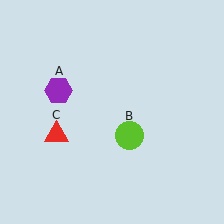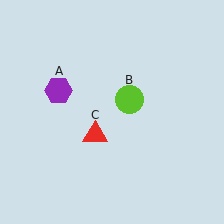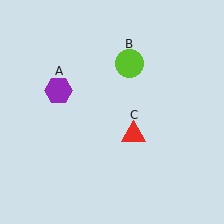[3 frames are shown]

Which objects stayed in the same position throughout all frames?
Purple hexagon (object A) remained stationary.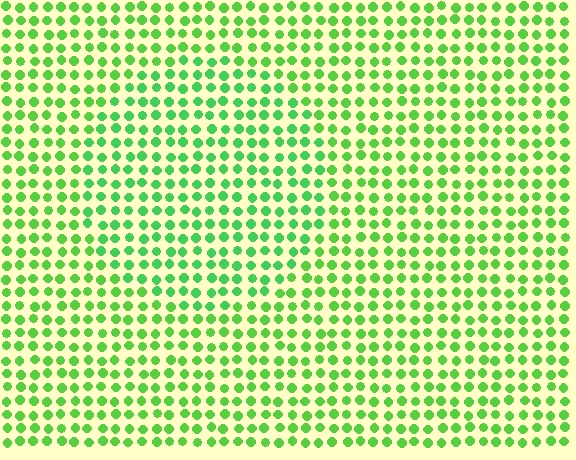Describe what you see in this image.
The image is filled with small lime elements in a uniform arrangement. A circle-shaped region is visible where the elements are tinted to a slightly different hue, forming a subtle color boundary.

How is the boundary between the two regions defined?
The boundary is defined purely by a slight shift in hue (about 19 degrees). Spacing, size, and orientation are identical on both sides.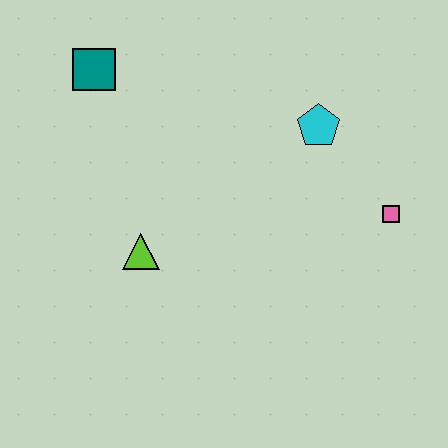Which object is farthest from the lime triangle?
The pink square is farthest from the lime triangle.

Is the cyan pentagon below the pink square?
No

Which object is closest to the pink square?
The cyan pentagon is closest to the pink square.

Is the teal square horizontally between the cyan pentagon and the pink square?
No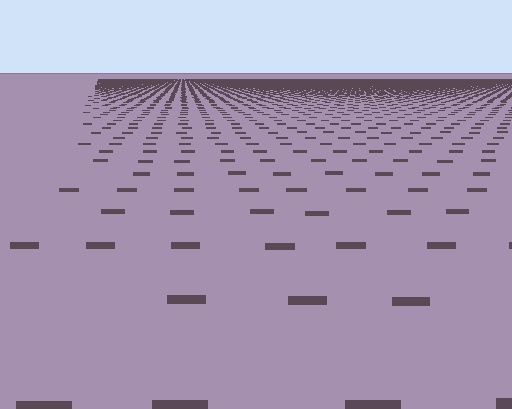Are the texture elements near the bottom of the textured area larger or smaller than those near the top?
Larger. Near the bottom, elements are closer to the viewer and appear at a bigger on-screen size.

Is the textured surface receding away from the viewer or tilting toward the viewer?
The surface is receding away from the viewer. Texture elements get smaller and denser toward the top.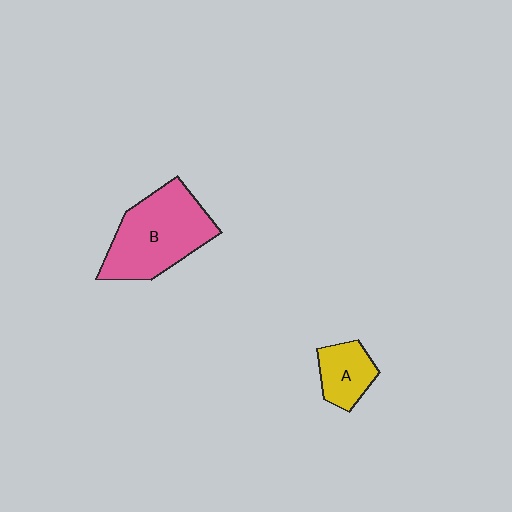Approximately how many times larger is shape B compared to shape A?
Approximately 2.4 times.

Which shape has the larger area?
Shape B (pink).